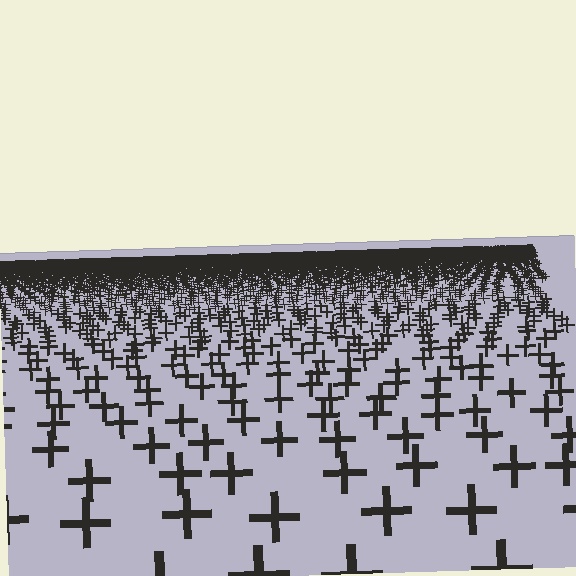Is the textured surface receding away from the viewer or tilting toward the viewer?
The surface is receding away from the viewer. Texture elements get smaller and denser toward the top.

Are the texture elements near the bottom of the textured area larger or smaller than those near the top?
Larger. Near the bottom, elements are closer to the viewer and appear at a bigger on-screen size.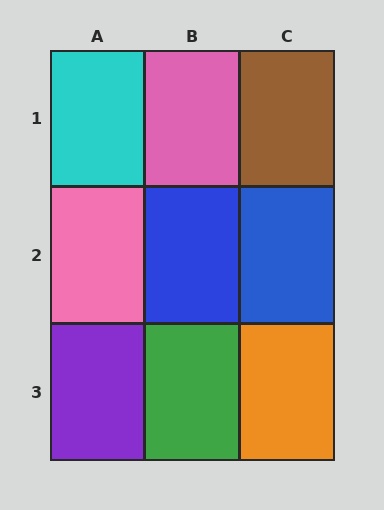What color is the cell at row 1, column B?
Pink.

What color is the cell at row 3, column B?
Green.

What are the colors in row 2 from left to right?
Pink, blue, blue.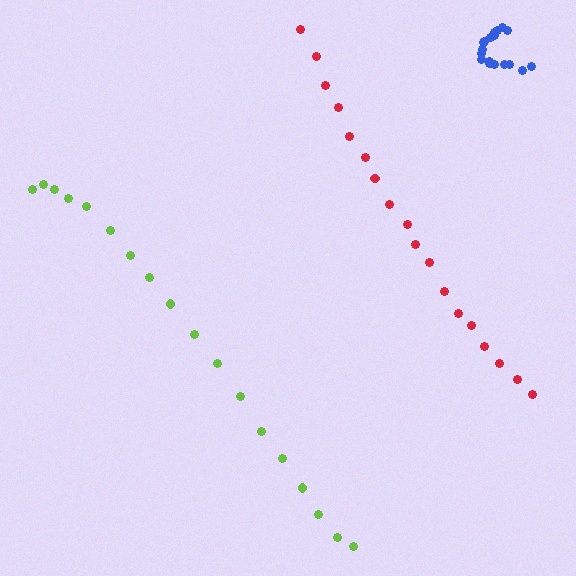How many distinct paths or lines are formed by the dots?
There are 3 distinct paths.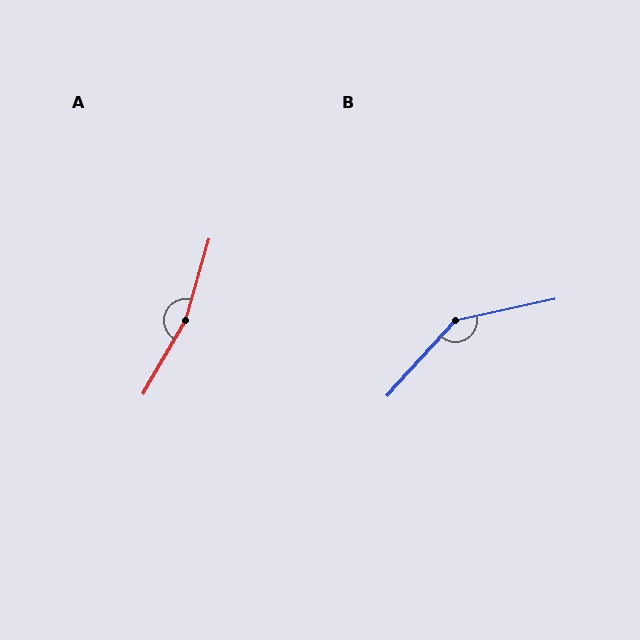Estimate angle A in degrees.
Approximately 166 degrees.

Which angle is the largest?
A, at approximately 166 degrees.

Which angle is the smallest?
B, at approximately 144 degrees.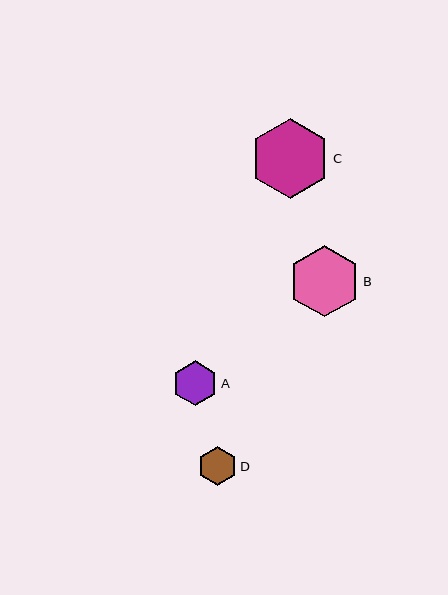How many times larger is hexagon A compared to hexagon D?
Hexagon A is approximately 1.1 times the size of hexagon D.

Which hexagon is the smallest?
Hexagon D is the smallest with a size of approximately 39 pixels.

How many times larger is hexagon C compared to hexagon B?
Hexagon C is approximately 1.1 times the size of hexagon B.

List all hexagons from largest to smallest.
From largest to smallest: C, B, A, D.